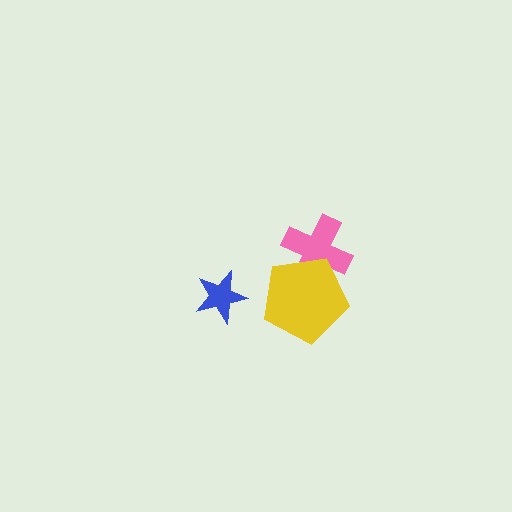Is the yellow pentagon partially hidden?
No, no other shape covers it.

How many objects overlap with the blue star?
0 objects overlap with the blue star.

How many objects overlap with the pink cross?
1 object overlaps with the pink cross.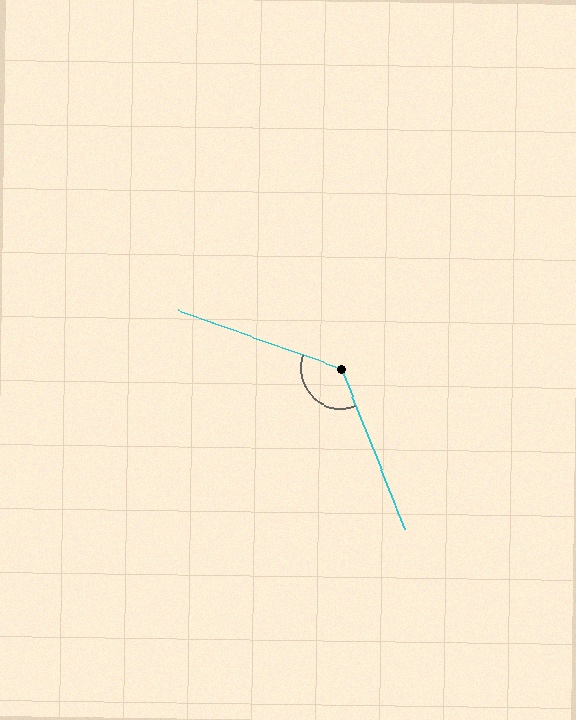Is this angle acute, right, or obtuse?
It is obtuse.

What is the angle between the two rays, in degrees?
Approximately 131 degrees.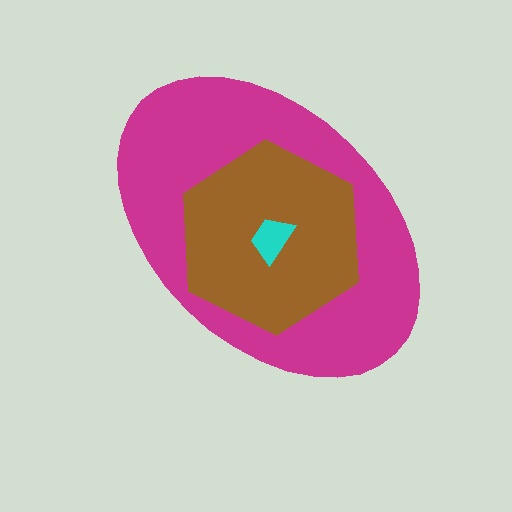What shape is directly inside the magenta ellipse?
The brown hexagon.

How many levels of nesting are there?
3.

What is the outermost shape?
The magenta ellipse.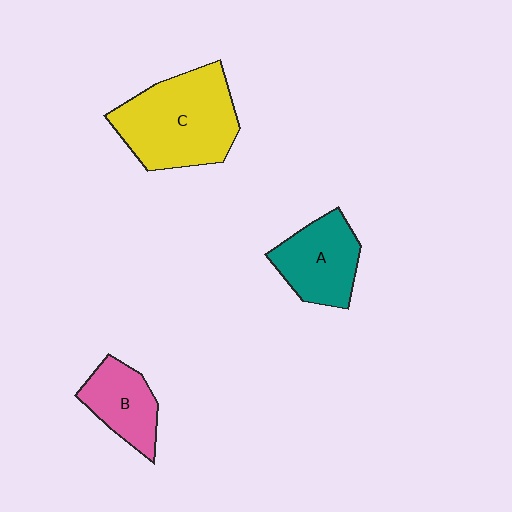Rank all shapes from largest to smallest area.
From largest to smallest: C (yellow), A (teal), B (pink).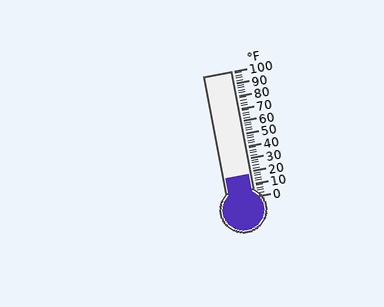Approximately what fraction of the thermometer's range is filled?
The thermometer is filled to approximately 20% of its range.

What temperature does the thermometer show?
The thermometer shows approximately 18°F.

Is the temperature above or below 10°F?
The temperature is above 10°F.